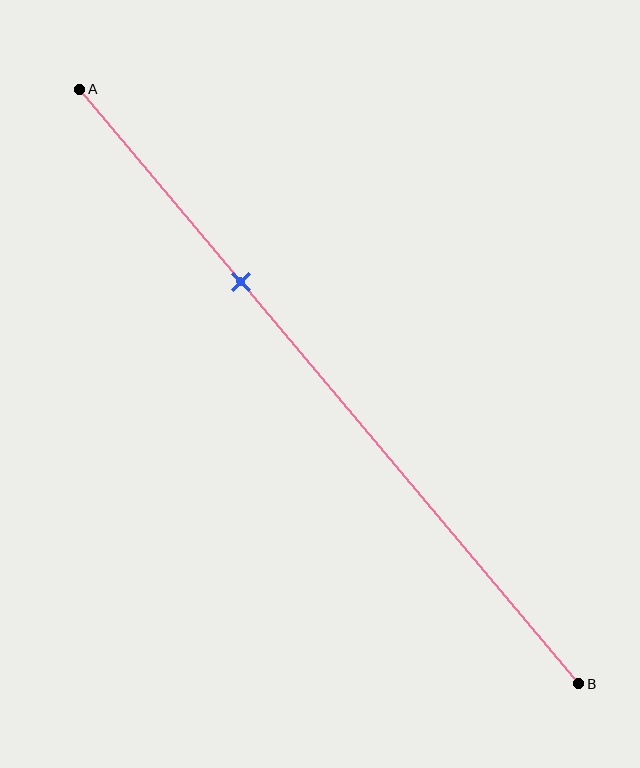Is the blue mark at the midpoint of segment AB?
No, the mark is at about 30% from A, not at the 50% midpoint.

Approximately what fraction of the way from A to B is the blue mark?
The blue mark is approximately 30% of the way from A to B.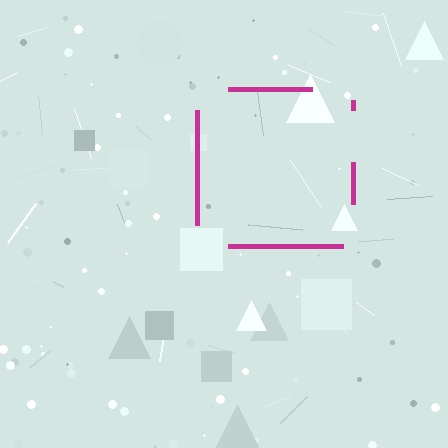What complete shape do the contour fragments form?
The contour fragments form a square.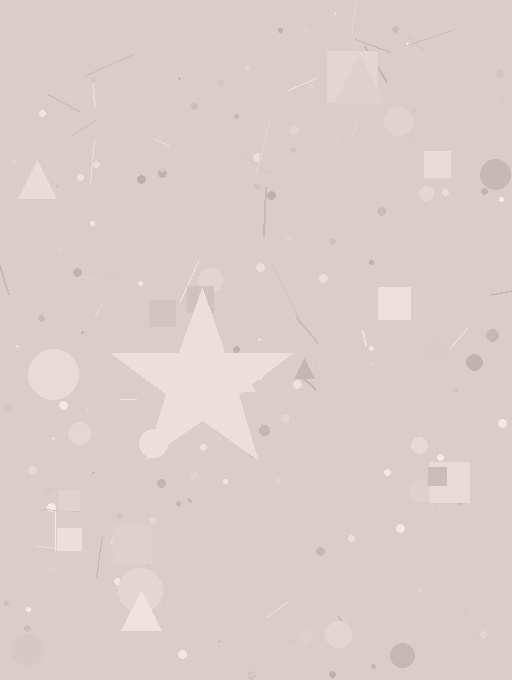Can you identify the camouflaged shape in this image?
The camouflaged shape is a star.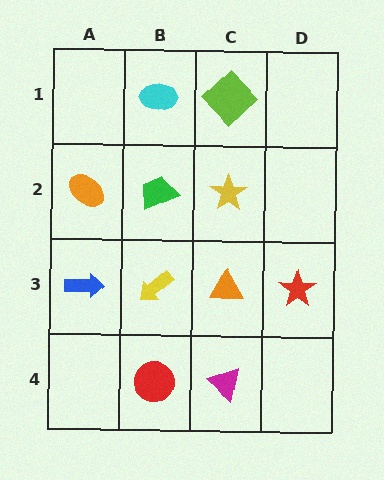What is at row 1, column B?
A cyan ellipse.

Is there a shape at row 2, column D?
No, that cell is empty.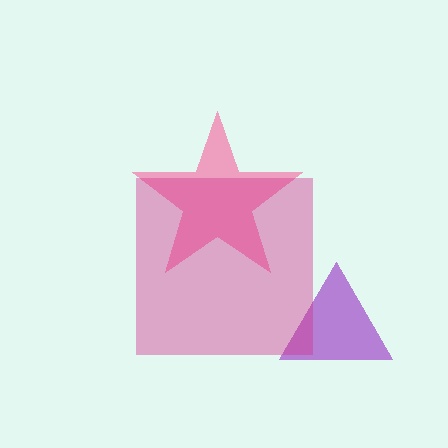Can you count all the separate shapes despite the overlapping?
Yes, there are 3 separate shapes.